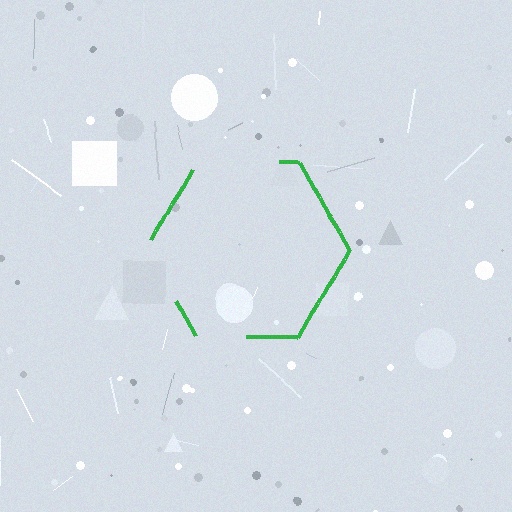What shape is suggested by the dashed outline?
The dashed outline suggests a hexagon.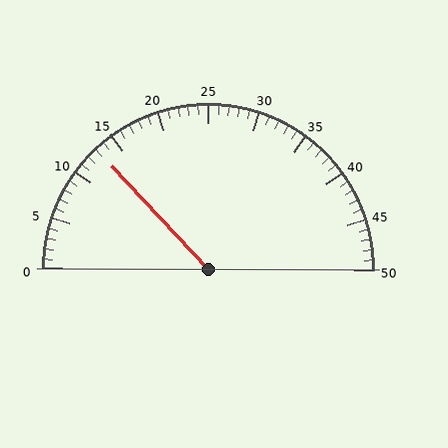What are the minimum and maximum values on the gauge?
The gauge ranges from 0 to 50.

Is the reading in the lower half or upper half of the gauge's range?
The reading is in the lower half of the range (0 to 50).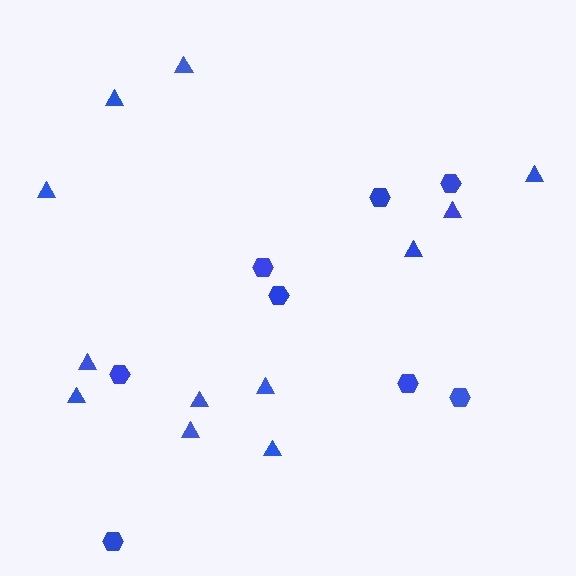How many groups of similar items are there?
There are 2 groups: one group of triangles (12) and one group of hexagons (8).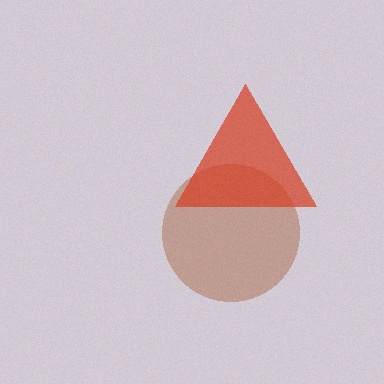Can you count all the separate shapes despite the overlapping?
Yes, there are 2 separate shapes.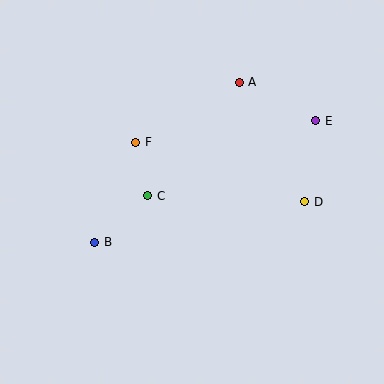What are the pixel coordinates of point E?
Point E is at (316, 121).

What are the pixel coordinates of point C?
Point C is at (148, 196).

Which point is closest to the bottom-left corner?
Point B is closest to the bottom-left corner.